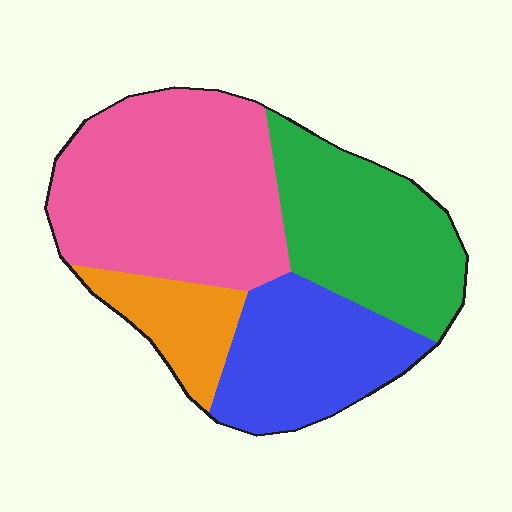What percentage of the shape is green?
Green covers roughly 25% of the shape.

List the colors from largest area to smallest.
From largest to smallest: pink, green, blue, orange.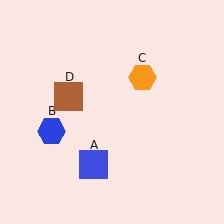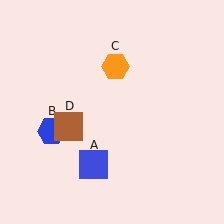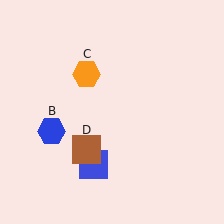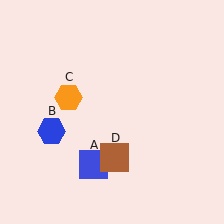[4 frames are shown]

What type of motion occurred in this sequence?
The orange hexagon (object C), brown square (object D) rotated counterclockwise around the center of the scene.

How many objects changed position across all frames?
2 objects changed position: orange hexagon (object C), brown square (object D).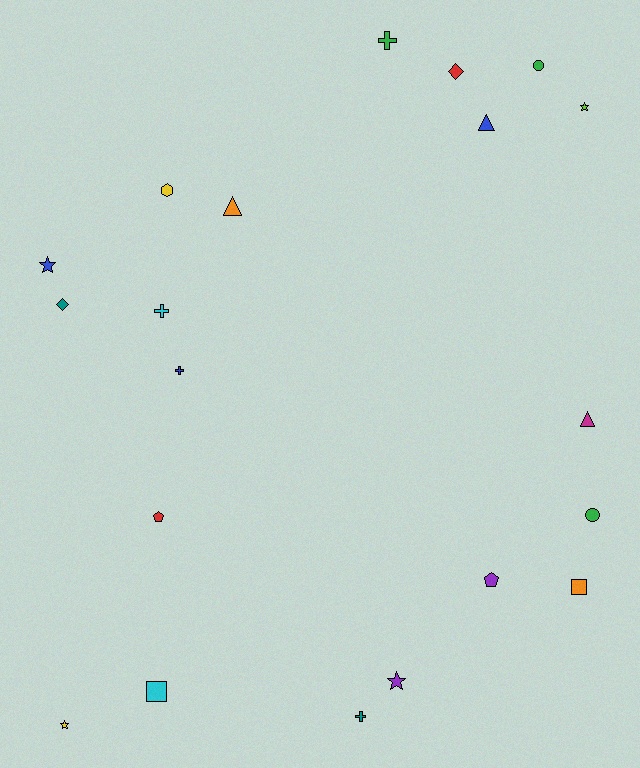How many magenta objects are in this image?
There is 1 magenta object.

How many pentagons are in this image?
There are 2 pentagons.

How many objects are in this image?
There are 20 objects.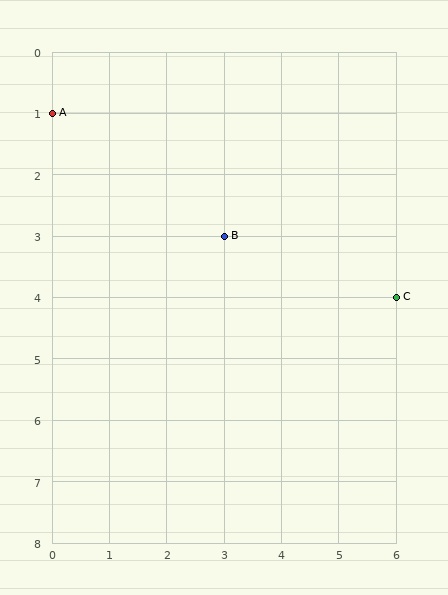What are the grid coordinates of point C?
Point C is at grid coordinates (6, 4).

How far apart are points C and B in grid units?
Points C and B are 3 columns and 1 row apart (about 3.2 grid units diagonally).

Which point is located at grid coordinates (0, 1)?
Point A is at (0, 1).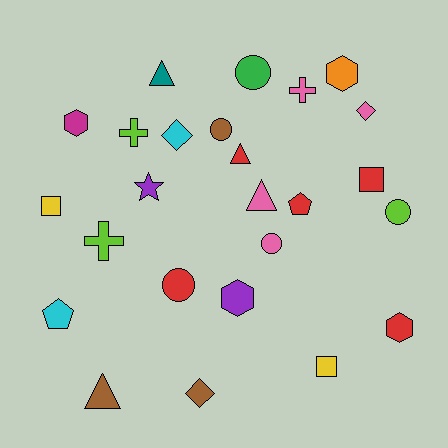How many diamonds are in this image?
There are 3 diamonds.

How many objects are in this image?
There are 25 objects.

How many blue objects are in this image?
There are no blue objects.